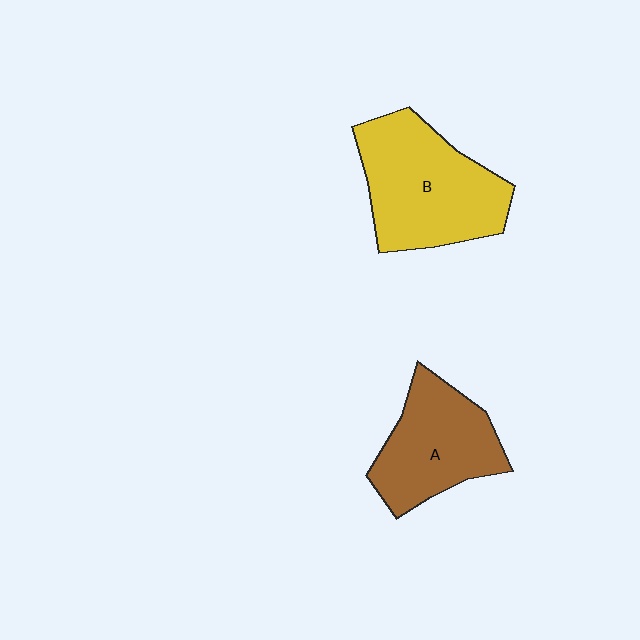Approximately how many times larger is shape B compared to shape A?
Approximately 1.3 times.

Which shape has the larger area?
Shape B (yellow).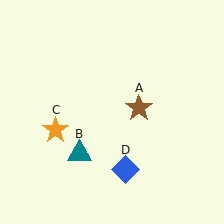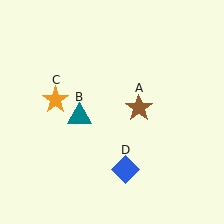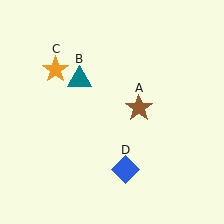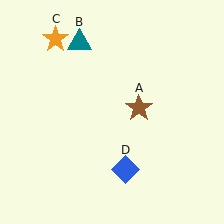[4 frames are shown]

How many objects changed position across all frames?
2 objects changed position: teal triangle (object B), orange star (object C).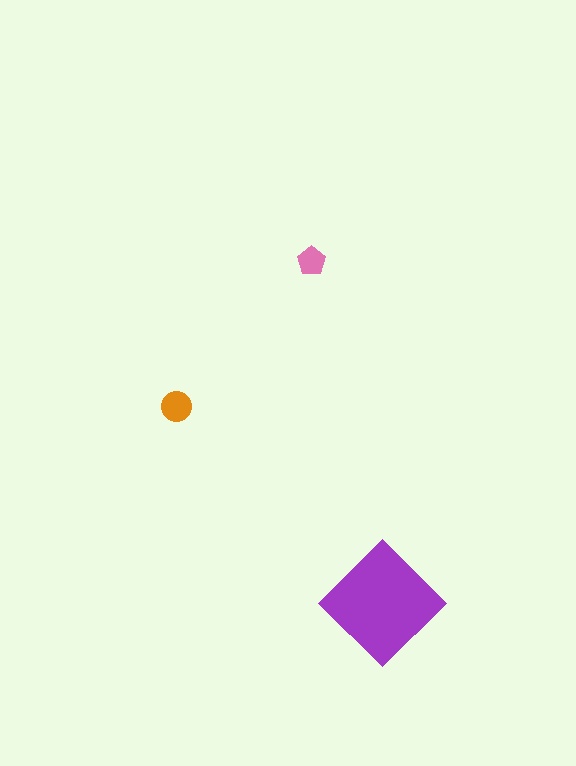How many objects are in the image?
There are 3 objects in the image.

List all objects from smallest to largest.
The pink pentagon, the orange circle, the purple diamond.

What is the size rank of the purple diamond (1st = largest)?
1st.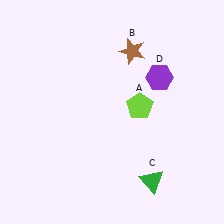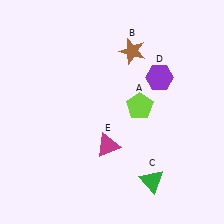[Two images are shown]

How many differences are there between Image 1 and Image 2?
There is 1 difference between the two images.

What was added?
A magenta triangle (E) was added in Image 2.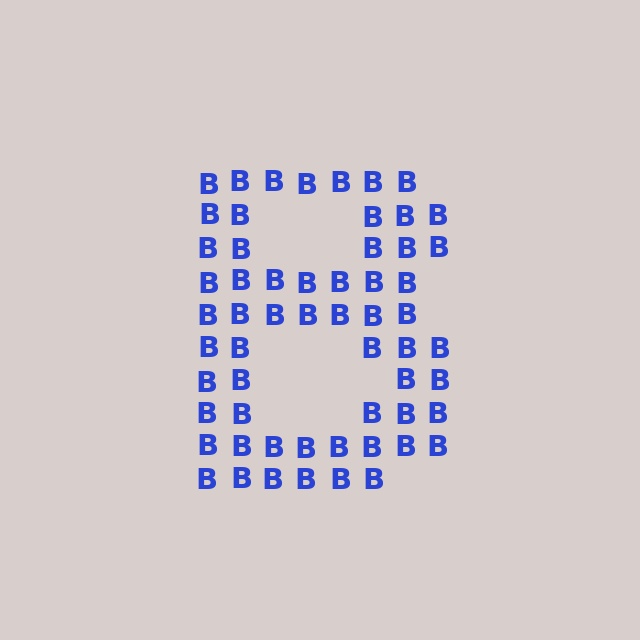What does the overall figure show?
The overall figure shows the letter B.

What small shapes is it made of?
It is made of small letter B's.